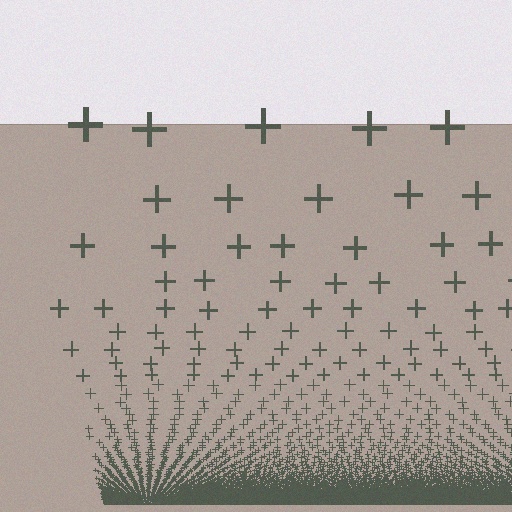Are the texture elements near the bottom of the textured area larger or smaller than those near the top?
Smaller. The gradient is inverted — elements near the bottom are smaller and denser.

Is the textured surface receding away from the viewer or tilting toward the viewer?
The surface appears to tilt toward the viewer. Texture elements get larger and sparser toward the top.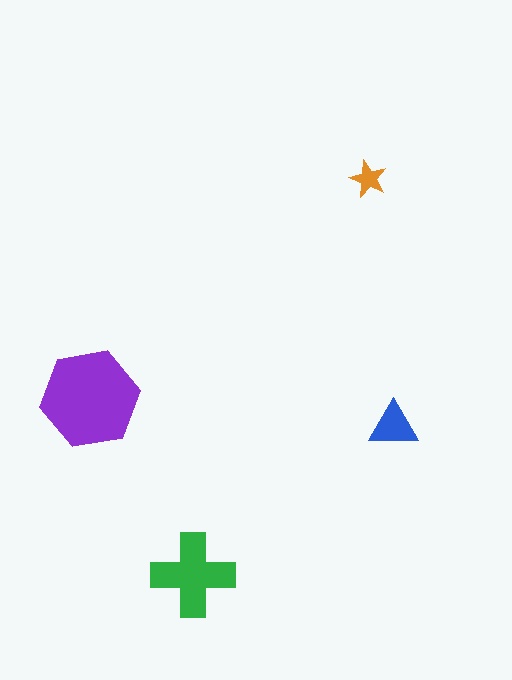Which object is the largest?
The purple hexagon.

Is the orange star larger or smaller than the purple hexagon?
Smaller.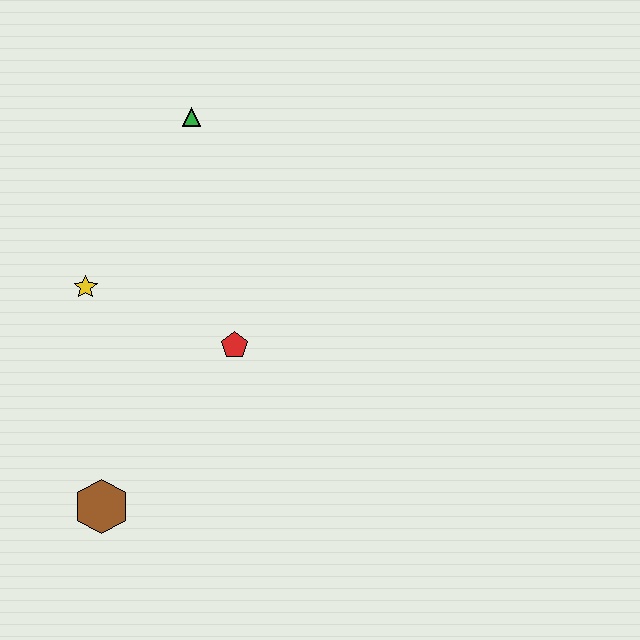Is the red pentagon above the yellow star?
No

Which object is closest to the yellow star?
The red pentagon is closest to the yellow star.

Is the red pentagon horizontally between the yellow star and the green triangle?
No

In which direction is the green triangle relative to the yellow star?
The green triangle is above the yellow star.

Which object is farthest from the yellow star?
The brown hexagon is farthest from the yellow star.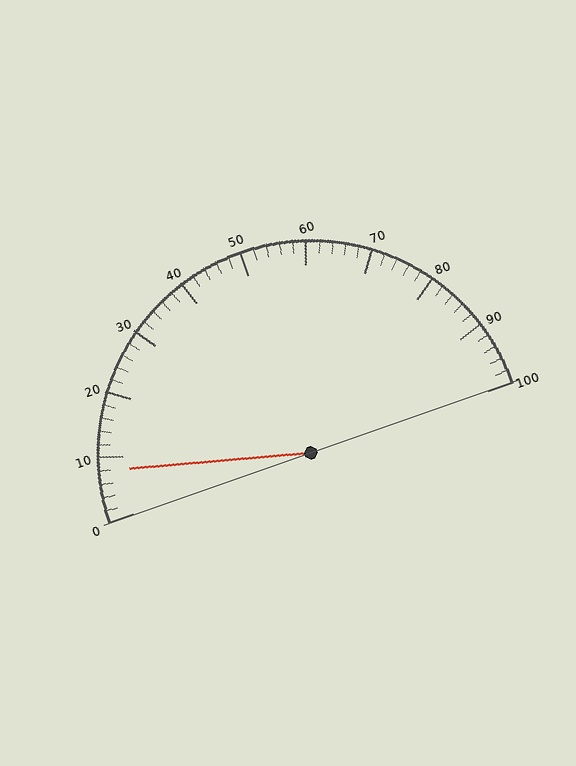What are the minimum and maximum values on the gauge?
The gauge ranges from 0 to 100.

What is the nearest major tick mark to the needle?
The nearest major tick mark is 10.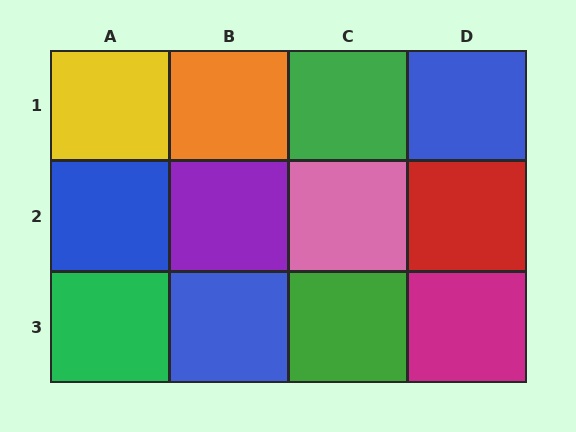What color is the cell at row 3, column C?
Green.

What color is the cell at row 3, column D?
Magenta.